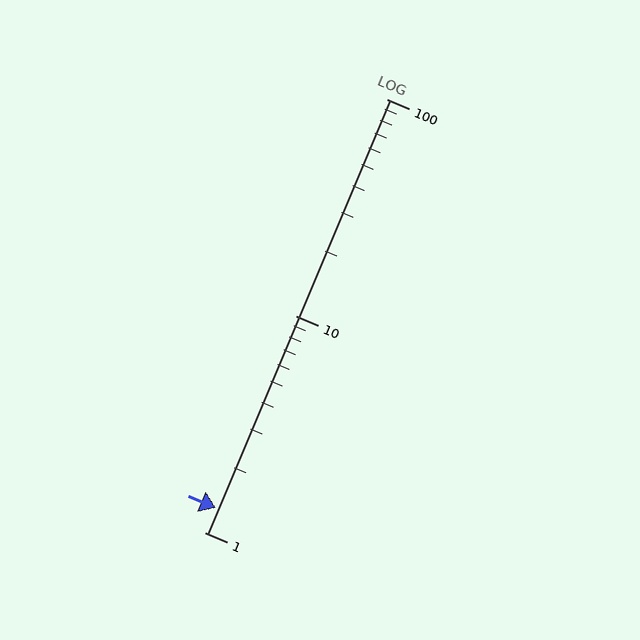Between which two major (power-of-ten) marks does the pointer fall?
The pointer is between 1 and 10.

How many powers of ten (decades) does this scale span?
The scale spans 2 decades, from 1 to 100.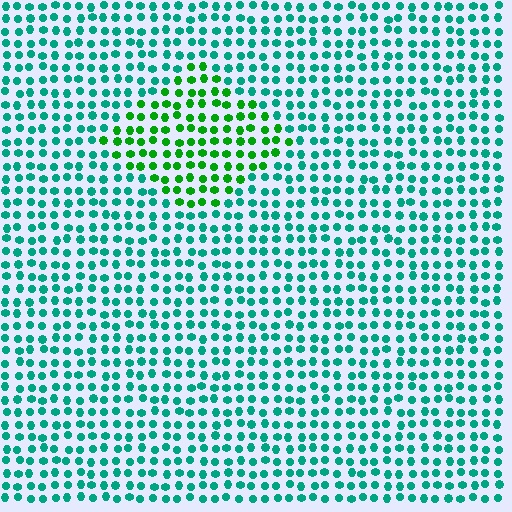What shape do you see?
I see a diamond.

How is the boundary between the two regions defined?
The boundary is defined purely by a slight shift in hue (about 44 degrees). Spacing, size, and orientation are identical on both sides.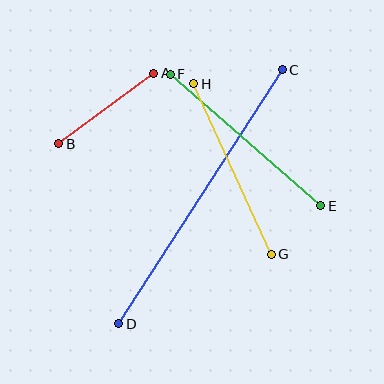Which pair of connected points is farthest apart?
Points C and D are farthest apart.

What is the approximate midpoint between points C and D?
The midpoint is at approximately (201, 197) pixels.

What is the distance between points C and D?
The distance is approximately 302 pixels.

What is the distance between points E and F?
The distance is approximately 200 pixels.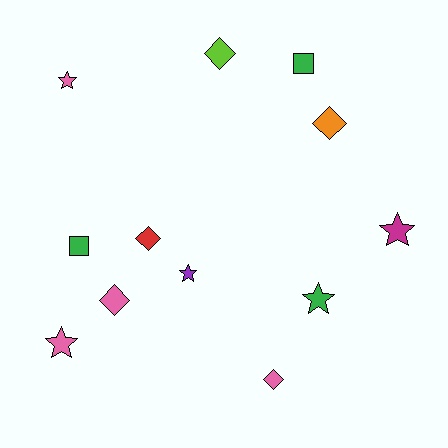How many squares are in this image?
There are 2 squares.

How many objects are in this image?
There are 12 objects.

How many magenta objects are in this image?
There is 1 magenta object.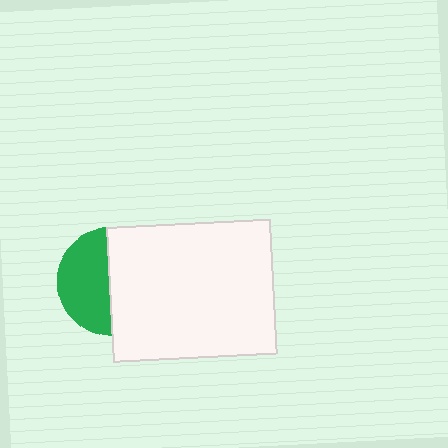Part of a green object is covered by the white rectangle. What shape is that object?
It is a circle.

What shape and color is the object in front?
The object in front is a white rectangle.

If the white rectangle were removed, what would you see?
You would see the complete green circle.